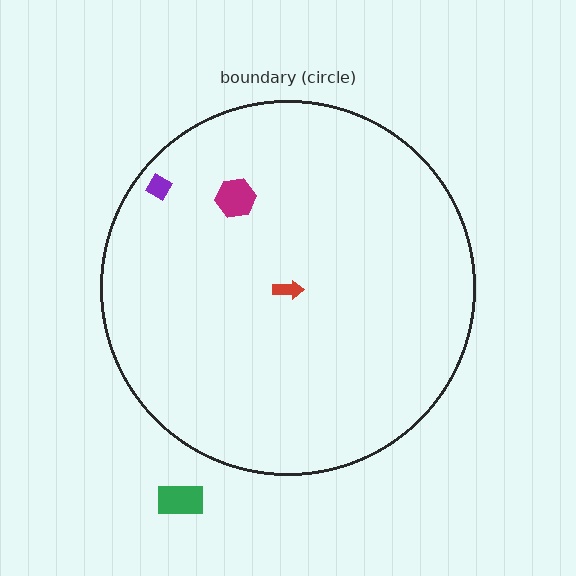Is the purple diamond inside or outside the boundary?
Inside.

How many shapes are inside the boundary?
3 inside, 1 outside.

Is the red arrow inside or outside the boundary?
Inside.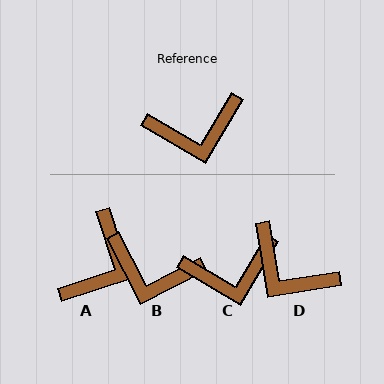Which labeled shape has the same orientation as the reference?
C.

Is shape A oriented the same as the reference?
No, it is off by about 49 degrees.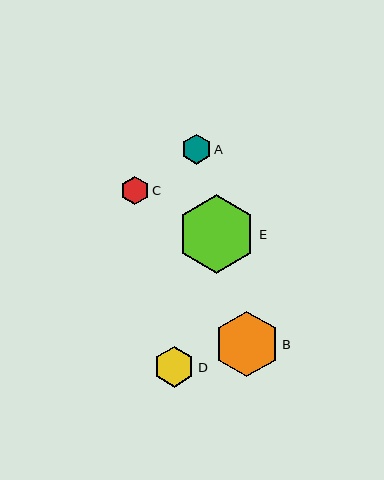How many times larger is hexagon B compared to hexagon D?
Hexagon B is approximately 1.6 times the size of hexagon D.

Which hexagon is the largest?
Hexagon E is the largest with a size of approximately 79 pixels.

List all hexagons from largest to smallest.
From largest to smallest: E, B, D, A, C.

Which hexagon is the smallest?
Hexagon C is the smallest with a size of approximately 28 pixels.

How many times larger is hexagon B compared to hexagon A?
Hexagon B is approximately 2.2 times the size of hexagon A.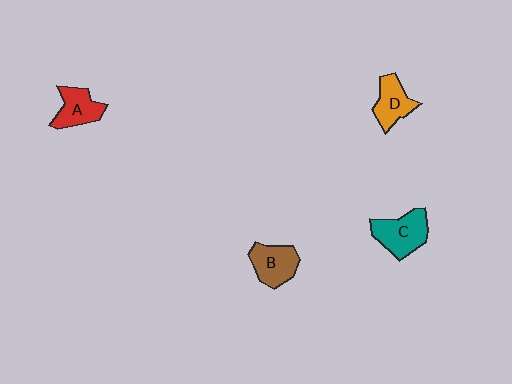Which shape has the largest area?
Shape C (teal).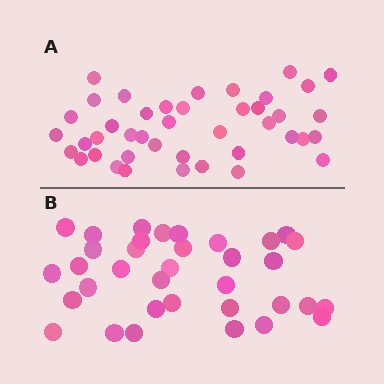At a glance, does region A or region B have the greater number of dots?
Region A (the top region) has more dots.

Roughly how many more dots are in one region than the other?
Region A has roughly 8 or so more dots than region B.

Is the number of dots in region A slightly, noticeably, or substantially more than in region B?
Region A has only slightly more — the two regions are fairly close. The ratio is roughly 1.2 to 1.